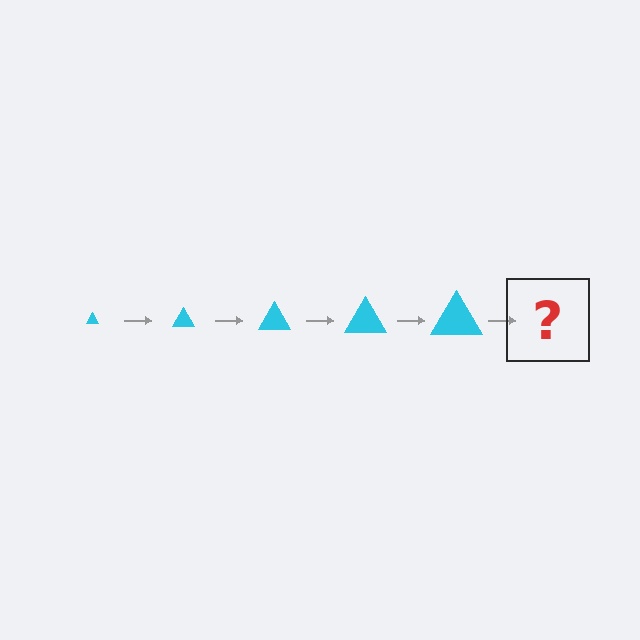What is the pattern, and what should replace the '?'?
The pattern is that the triangle gets progressively larger each step. The '?' should be a cyan triangle, larger than the previous one.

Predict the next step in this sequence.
The next step is a cyan triangle, larger than the previous one.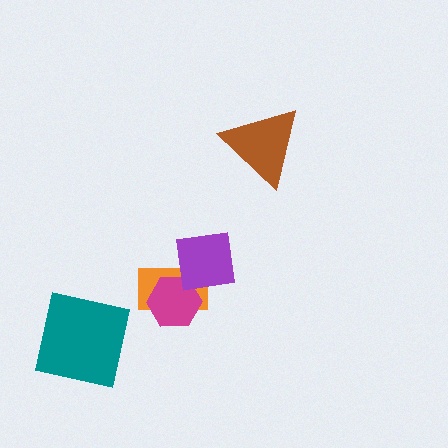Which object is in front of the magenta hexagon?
The purple square is in front of the magenta hexagon.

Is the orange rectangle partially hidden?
Yes, it is partially covered by another shape.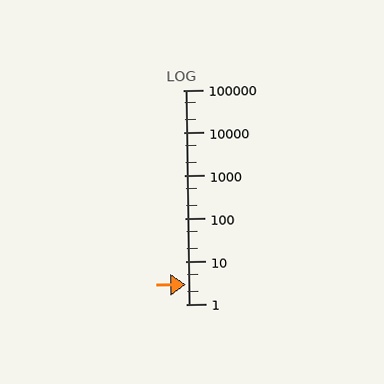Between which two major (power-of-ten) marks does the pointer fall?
The pointer is between 1 and 10.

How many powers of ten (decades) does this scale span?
The scale spans 5 decades, from 1 to 100000.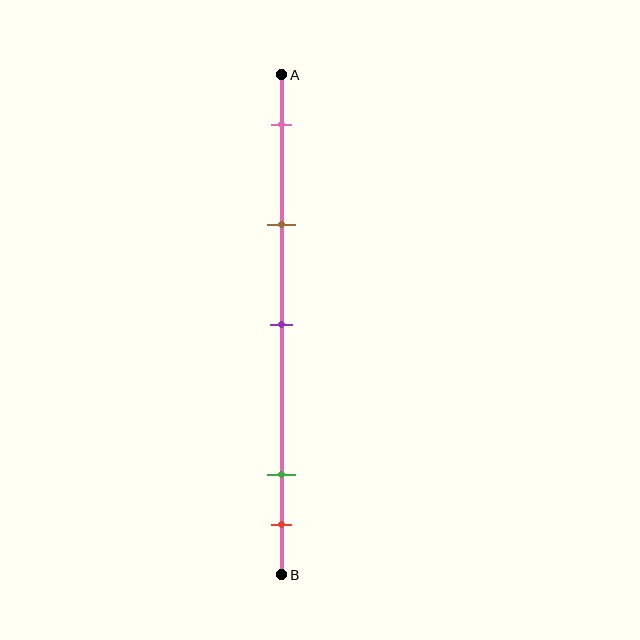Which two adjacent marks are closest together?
The green and red marks are the closest adjacent pair.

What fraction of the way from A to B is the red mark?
The red mark is approximately 90% (0.9) of the way from A to B.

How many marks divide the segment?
There are 5 marks dividing the segment.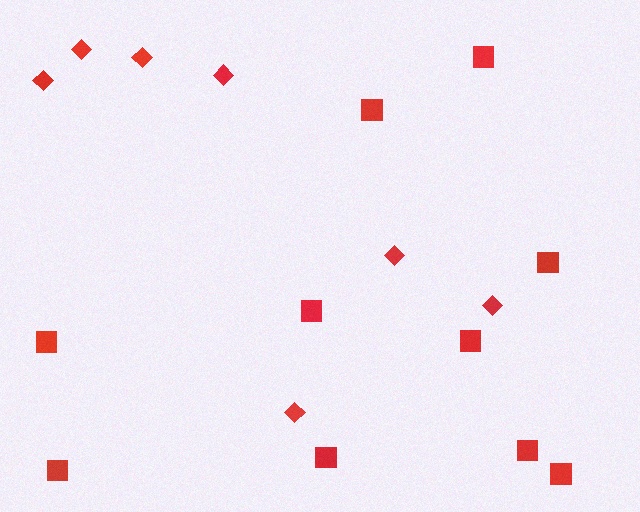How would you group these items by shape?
There are 2 groups: one group of squares (10) and one group of diamonds (7).